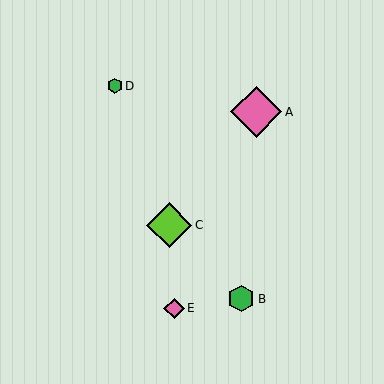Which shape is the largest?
The pink diamond (labeled A) is the largest.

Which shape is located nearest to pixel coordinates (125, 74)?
The green hexagon (labeled D) at (115, 86) is nearest to that location.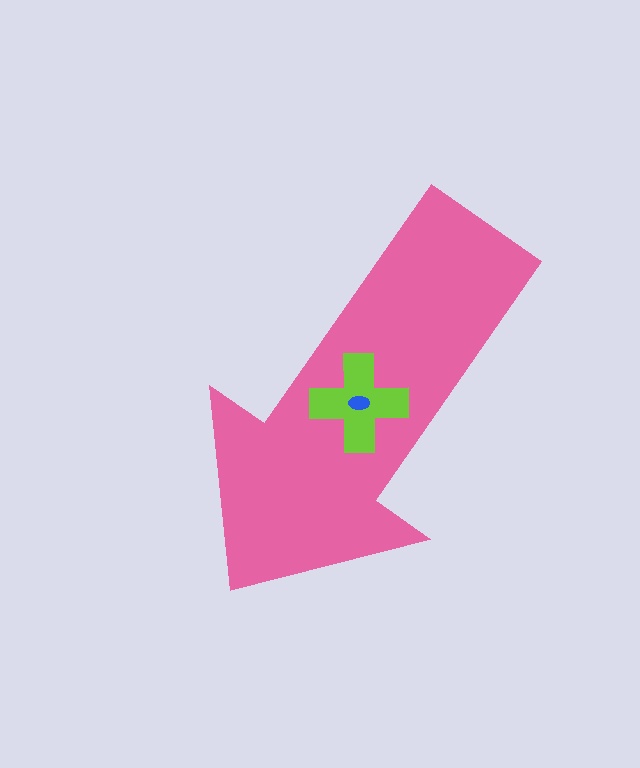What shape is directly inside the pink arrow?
The lime cross.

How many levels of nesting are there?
3.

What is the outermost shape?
The pink arrow.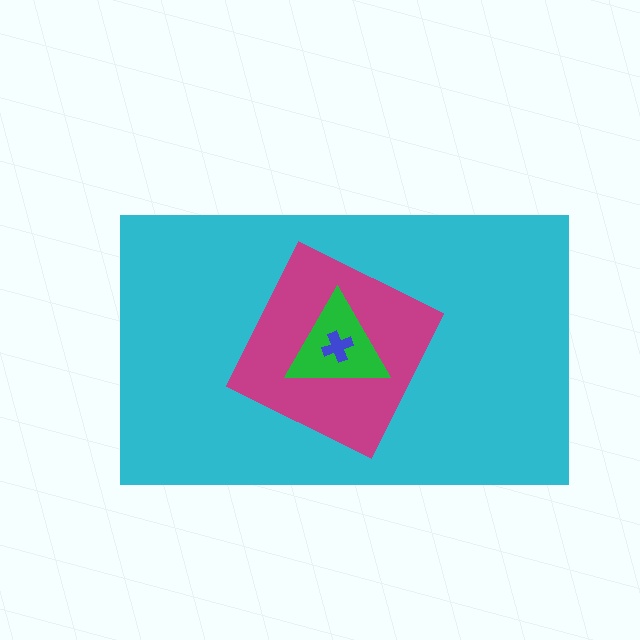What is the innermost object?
The blue cross.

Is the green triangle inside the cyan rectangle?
Yes.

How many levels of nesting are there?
4.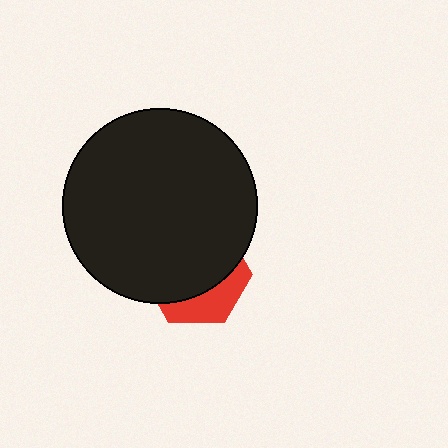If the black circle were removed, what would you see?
You would see the complete red hexagon.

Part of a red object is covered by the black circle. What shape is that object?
It is a hexagon.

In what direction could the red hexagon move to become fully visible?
The red hexagon could move down. That would shift it out from behind the black circle entirely.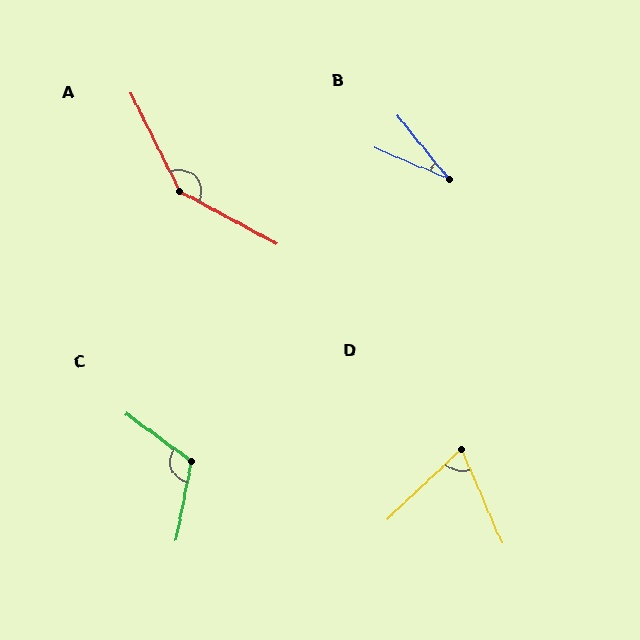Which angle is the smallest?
B, at approximately 29 degrees.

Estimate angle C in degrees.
Approximately 115 degrees.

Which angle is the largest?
A, at approximately 145 degrees.